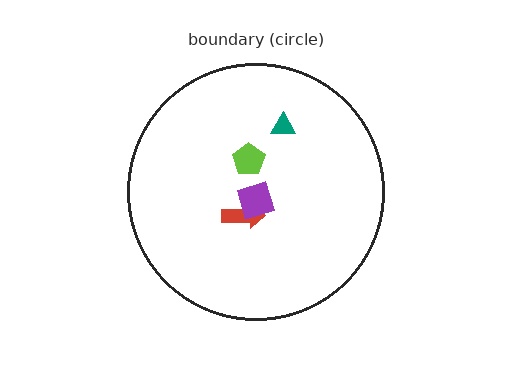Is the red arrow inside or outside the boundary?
Inside.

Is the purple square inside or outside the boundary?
Inside.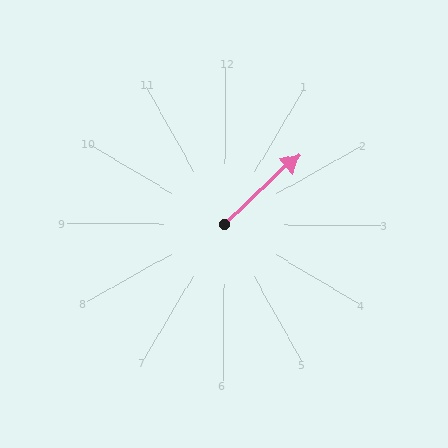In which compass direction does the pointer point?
Northeast.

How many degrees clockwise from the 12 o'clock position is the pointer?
Approximately 47 degrees.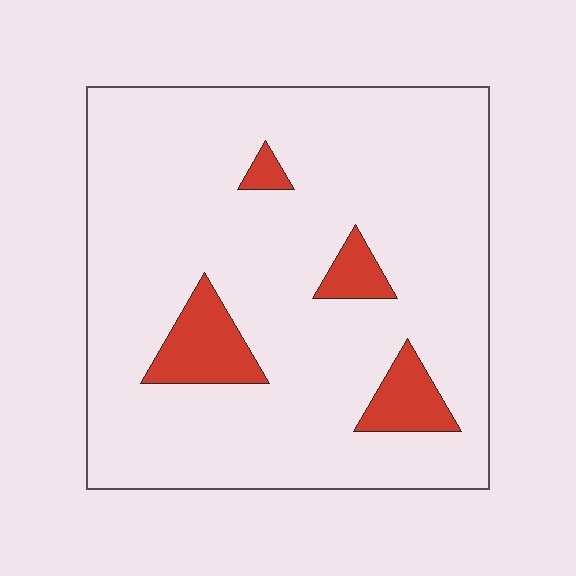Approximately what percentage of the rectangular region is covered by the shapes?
Approximately 10%.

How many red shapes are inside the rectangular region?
4.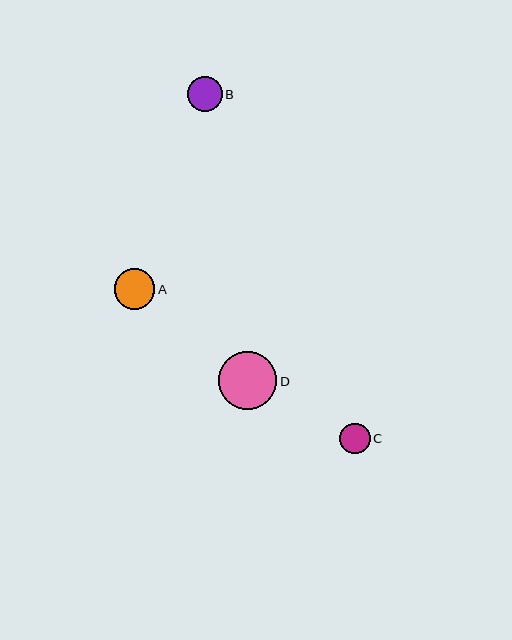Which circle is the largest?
Circle D is the largest with a size of approximately 58 pixels.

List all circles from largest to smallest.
From largest to smallest: D, A, B, C.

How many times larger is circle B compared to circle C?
Circle B is approximately 1.1 times the size of circle C.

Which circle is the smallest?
Circle C is the smallest with a size of approximately 31 pixels.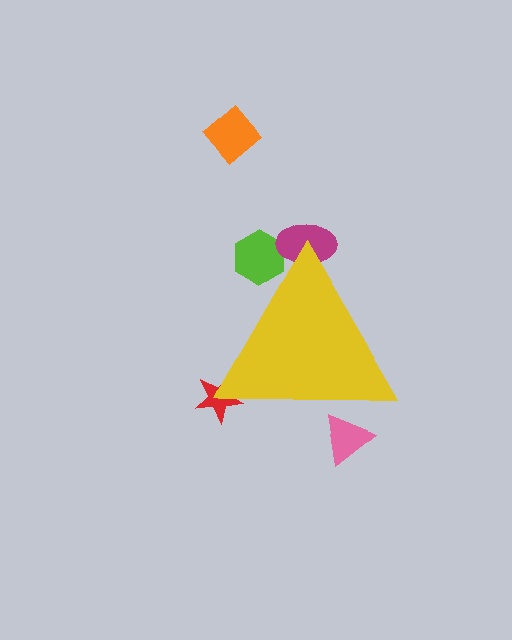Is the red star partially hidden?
Yes, the red star is partially hidden behind the yellow triangle.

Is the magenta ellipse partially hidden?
Yes, the magenta ellipse is partially hidden behind the yellow triangle.